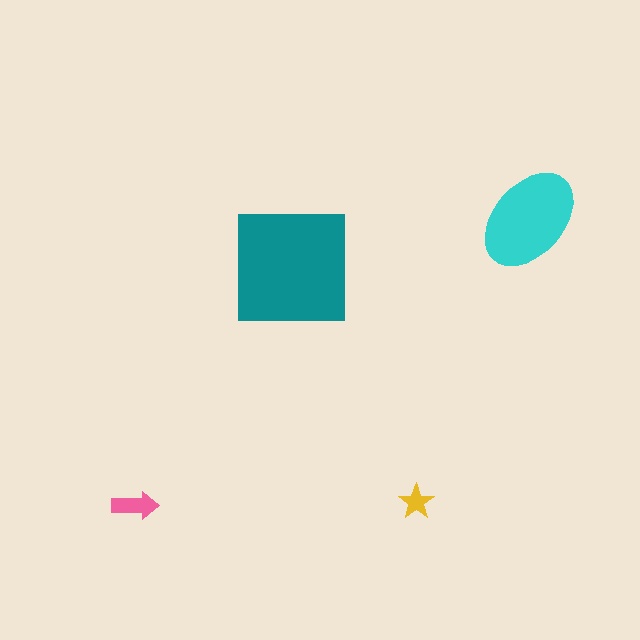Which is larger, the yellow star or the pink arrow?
The pink arrow.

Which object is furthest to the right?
The cyan ellipse is rightmost.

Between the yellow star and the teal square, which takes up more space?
The teal square.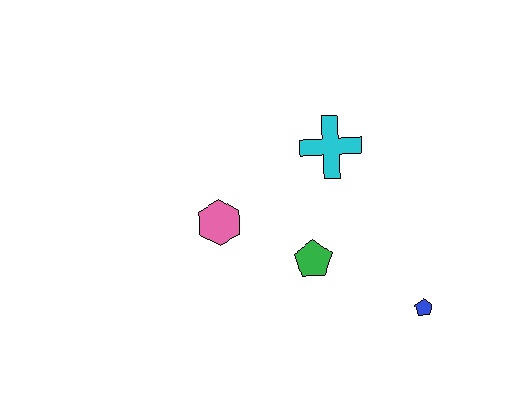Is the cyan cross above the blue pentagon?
Yes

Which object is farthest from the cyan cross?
The blue pentagon is farthest from the cyan cross.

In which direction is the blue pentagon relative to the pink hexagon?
The blue pentagon is to the right of the pink hexagon.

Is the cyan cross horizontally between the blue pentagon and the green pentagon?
Yes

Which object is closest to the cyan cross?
The green pentagon is closest to the cyan cross.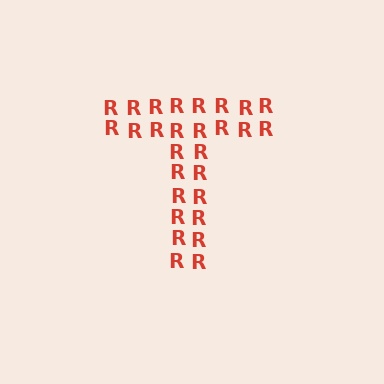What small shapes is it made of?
It is made of small letter R's.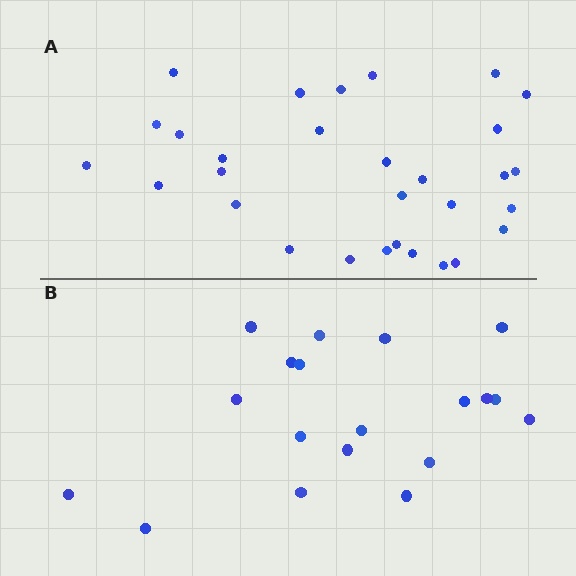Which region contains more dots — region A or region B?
Region A (the top region) has more dots.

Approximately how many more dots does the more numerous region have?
Region A has roughly 12 or so more dots than region B.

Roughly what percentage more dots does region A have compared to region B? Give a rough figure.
About 60% more.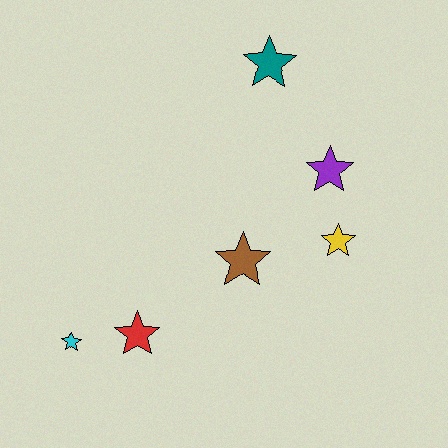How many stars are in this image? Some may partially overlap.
There are 6 stars.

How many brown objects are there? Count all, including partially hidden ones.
There is 1 brown object.